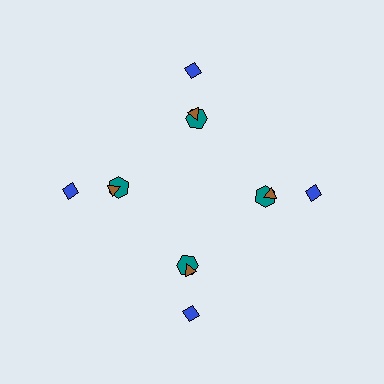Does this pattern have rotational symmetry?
Yes, this pattern has 4-fold rotational symmetry. It looks the same after rotating 90 degrees around the center.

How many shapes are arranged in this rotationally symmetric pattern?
There are 12 shapes, arranged in 4 groups of 3.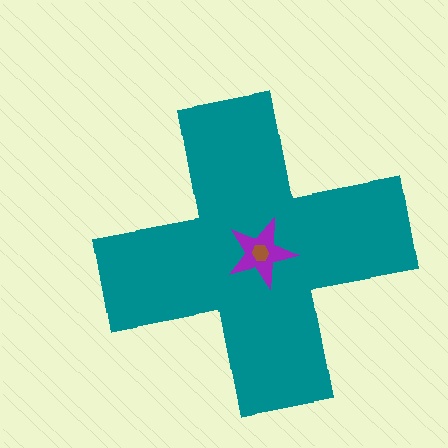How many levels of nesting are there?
3.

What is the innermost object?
The brown hexagon.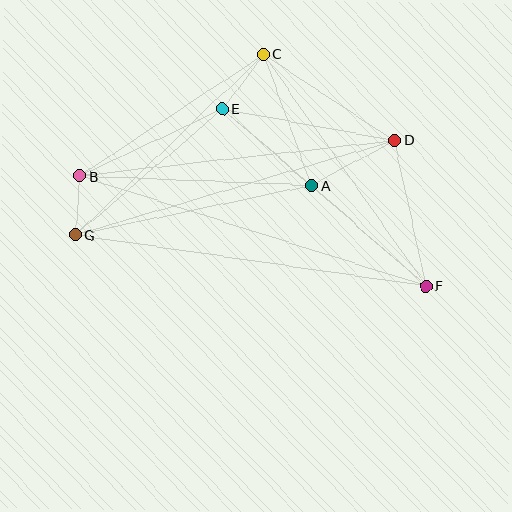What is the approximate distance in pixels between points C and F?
The distance between C and F is approximately 283 pixels.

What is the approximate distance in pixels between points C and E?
The distance between C and E is approximately 68 pixels.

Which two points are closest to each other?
Points B and G are closest to each other.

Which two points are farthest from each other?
Points B and F are farthest from each other.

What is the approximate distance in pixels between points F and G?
The distance between F and G is approximately 354 pixels.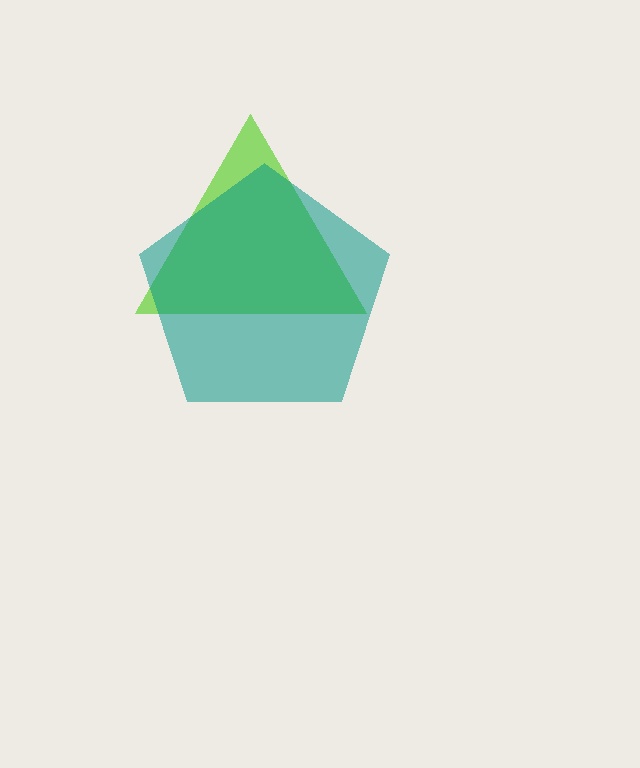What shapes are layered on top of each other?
The layered shapes are: a lime triangle, a teal pentagon.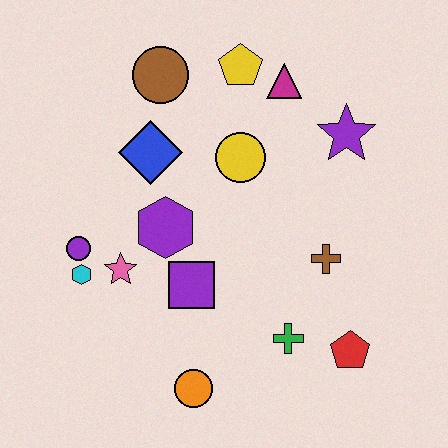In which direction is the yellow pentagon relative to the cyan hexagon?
The yellow pentagon is above the cyan hexagon.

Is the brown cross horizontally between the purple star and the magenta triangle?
Yes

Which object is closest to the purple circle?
The cyan hexagon is closest to the purple circle.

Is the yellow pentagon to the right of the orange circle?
Yes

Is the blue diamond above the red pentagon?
Yes